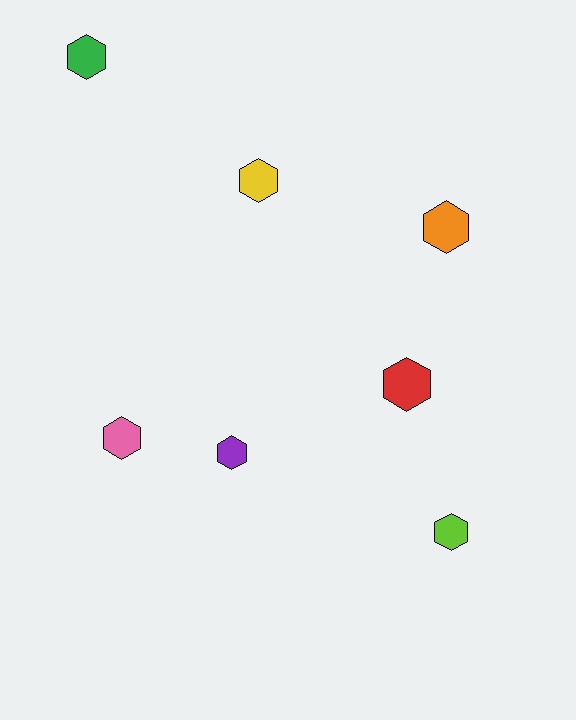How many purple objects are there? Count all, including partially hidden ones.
There is 1 purple object.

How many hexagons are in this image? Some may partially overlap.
There are 7 hexagons.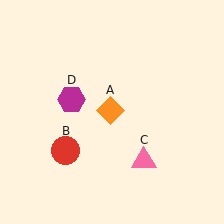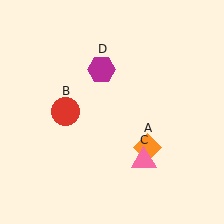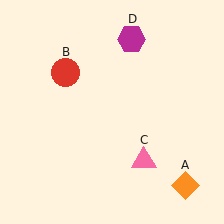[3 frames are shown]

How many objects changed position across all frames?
3 objects changed position: orange diamond (object A), red circle (object B), magenta hexagon (object D).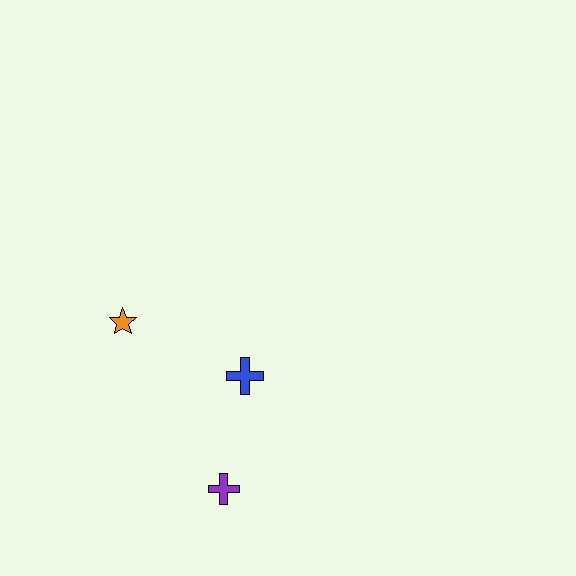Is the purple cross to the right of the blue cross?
No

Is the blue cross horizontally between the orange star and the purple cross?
No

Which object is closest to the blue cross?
The purple cross is closest to the blue cross.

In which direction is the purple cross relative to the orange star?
The purple cross is below the orange star.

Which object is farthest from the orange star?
The purple cross is farthest from the orange star.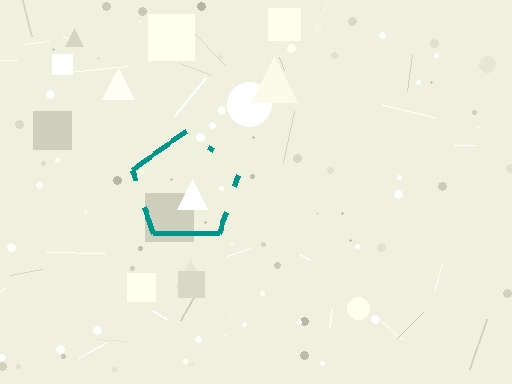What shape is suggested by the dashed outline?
The dashed outline suggests a pentagon.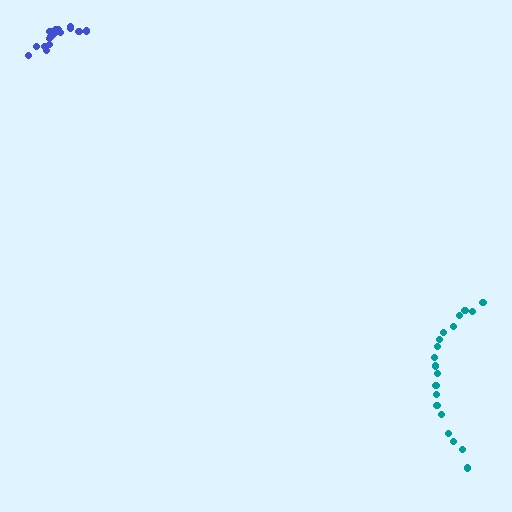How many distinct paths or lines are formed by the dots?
There are 2 distinct paths.